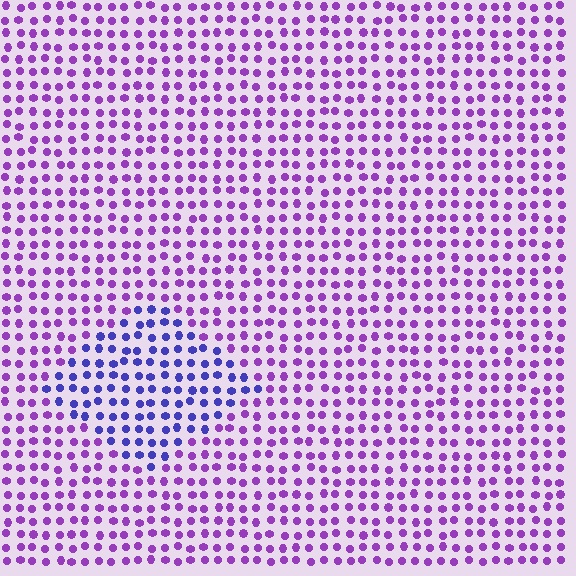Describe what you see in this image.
The image is filled with small purple elements in a uniform arrangement. A diamond-shaped region is visible where the elements are tinted to a slightly different hue, forming a subtle color boundary.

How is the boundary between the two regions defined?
The boundary is defined purely by a slight shift in hue (about 40 degrees). Spacing, size, and orientation are identical on both sides.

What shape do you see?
I see a diamond.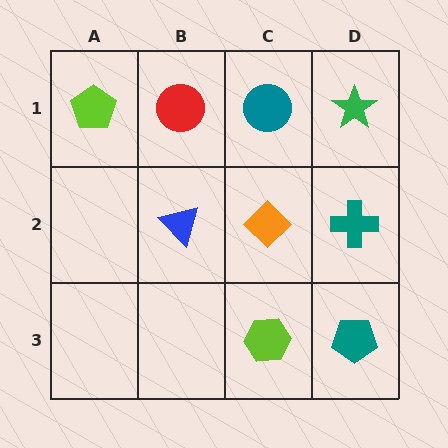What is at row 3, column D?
A teal pentagon.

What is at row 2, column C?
An orange diamond.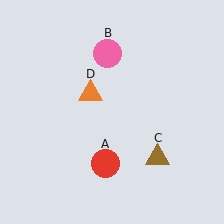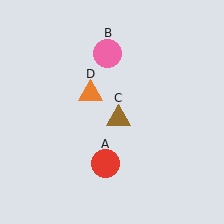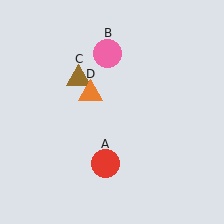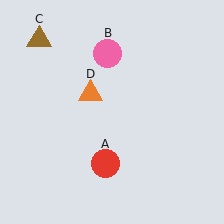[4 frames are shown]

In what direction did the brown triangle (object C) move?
The brown triangle (object C) moved up and to the left.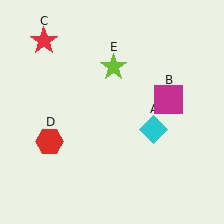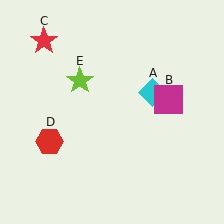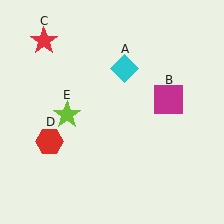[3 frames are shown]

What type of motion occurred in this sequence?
The cyan diamond (object A), lime star (object E) rotated counterclockwise around the center of the scene.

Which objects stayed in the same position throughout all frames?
Magenta square (object B) and red star (object C) and red hexagon (object D) remained stationary.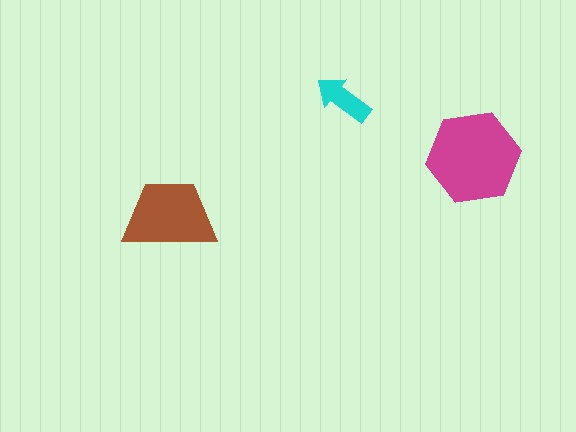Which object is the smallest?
The cyan arrow.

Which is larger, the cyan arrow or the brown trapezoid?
The brown trapezoid.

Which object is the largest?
The magenta hexagon.